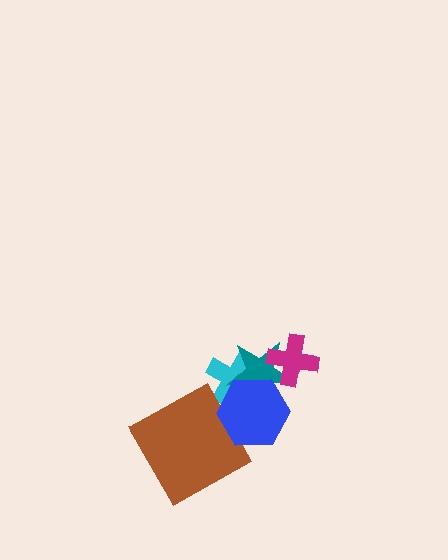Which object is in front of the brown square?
The blue hexagon is in front of the brown square.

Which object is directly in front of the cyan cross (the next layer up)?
The teal star is directly in front of the cyan cross.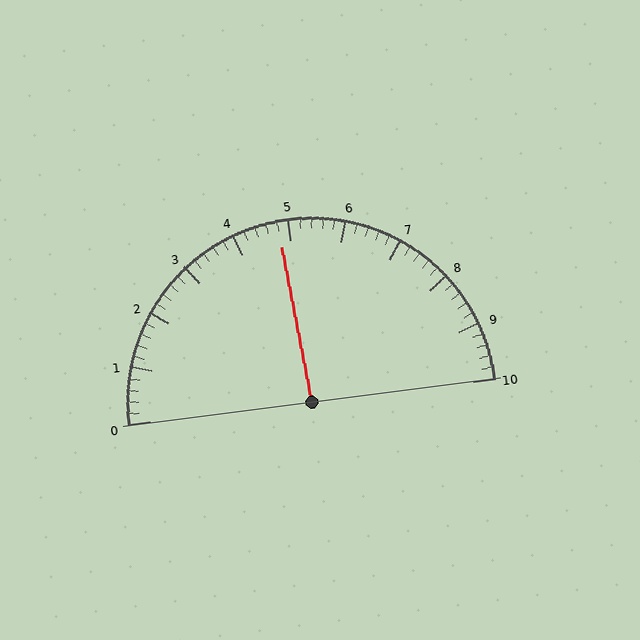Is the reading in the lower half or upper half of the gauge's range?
The reading is in the lower half of the range (0 to 10).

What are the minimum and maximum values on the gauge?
The gauge ranges from 0 to 10.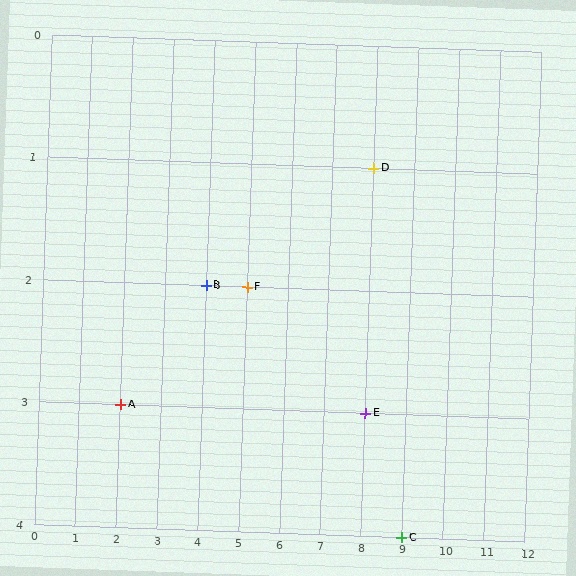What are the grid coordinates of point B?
Point B is at grid coordinates (4, 2).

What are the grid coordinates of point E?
Point E is at grid coordinates (8, 3).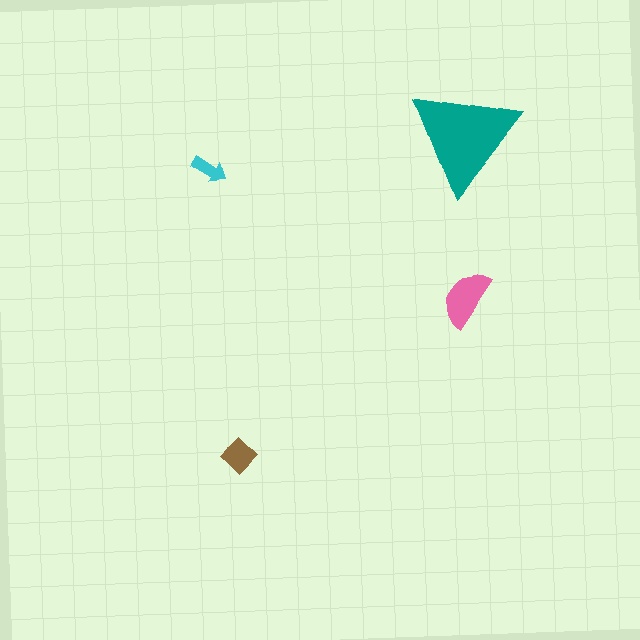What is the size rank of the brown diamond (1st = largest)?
3rd.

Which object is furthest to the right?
The teal triangle is rightmost.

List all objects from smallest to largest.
The cyan arrow, the brown diamond, the pink semicircle, the teal triangle.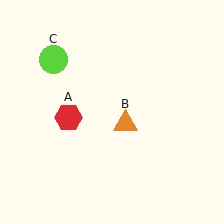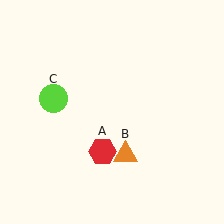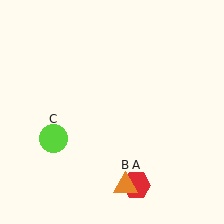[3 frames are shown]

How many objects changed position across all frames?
3 objects changed position: red hexagon (object A), orange triangle (object B), lime circle (object C).